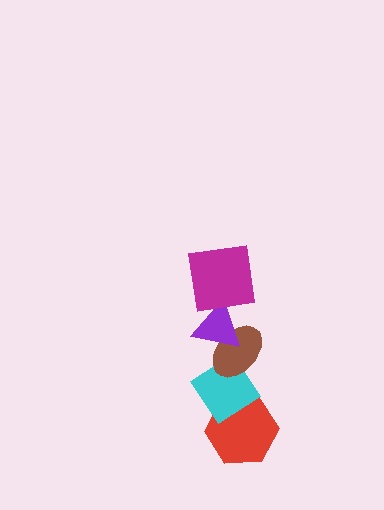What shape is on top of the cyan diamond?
The brown ellipse is on top of the cyan diamond.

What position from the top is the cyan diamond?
The cyan diamond is 4th from the top.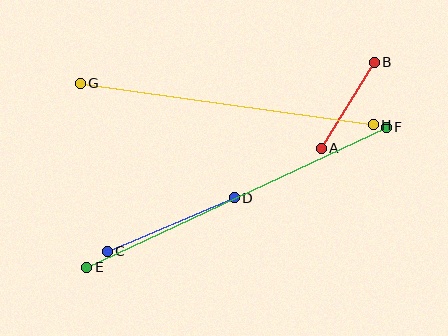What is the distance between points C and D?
The distance is approximately 138 pixels.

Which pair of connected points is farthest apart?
Points E and F are farthest apart.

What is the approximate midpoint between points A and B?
The midpoint is at approximately (347, 105) pixels.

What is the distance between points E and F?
The distance is approximately 331 pixels.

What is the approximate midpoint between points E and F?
The midpoint is at approximately (236, 197) pixels.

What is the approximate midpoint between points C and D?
The midpoint is at approximately (171, 225) pixels.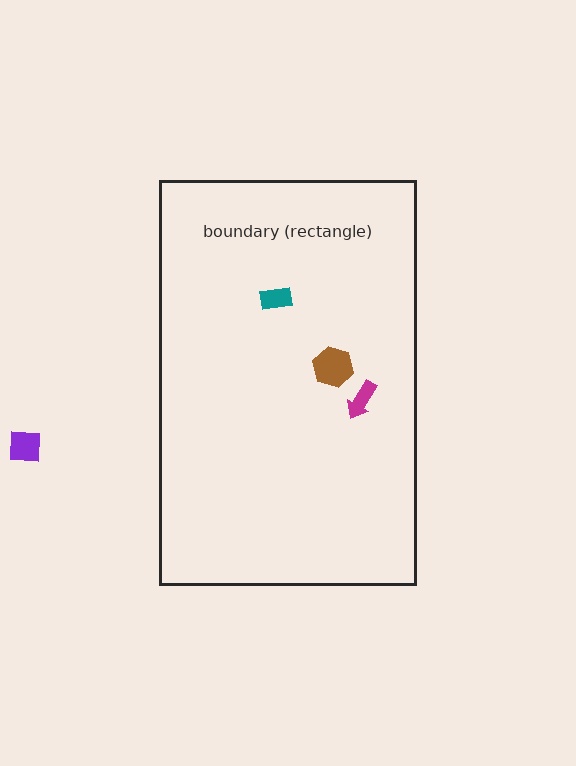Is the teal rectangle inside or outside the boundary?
Inside.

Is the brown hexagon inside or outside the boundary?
Inside.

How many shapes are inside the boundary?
3 inside, 1 outside.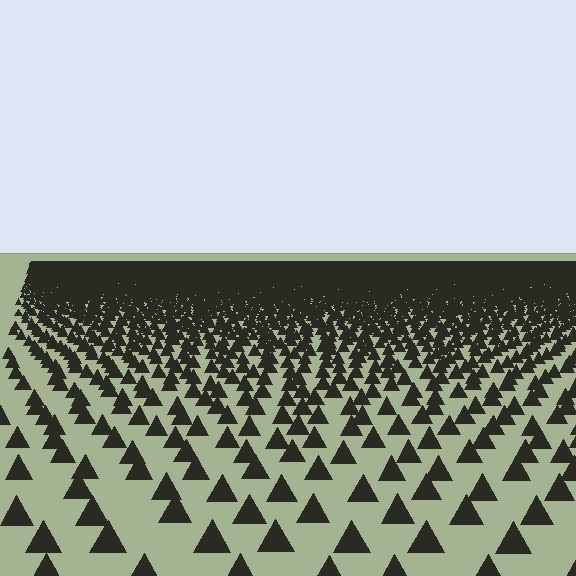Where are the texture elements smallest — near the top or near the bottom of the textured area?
Near the top.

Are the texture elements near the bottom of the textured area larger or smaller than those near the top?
Larger. Near the bottom, elements are closer to the viewer and appear at a bigger on-screen size.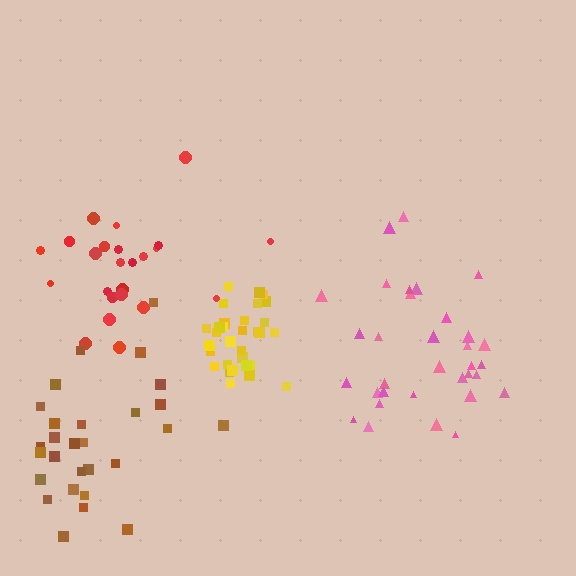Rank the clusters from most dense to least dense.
yellow, pink, brown, red.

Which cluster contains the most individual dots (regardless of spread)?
Pink (33).